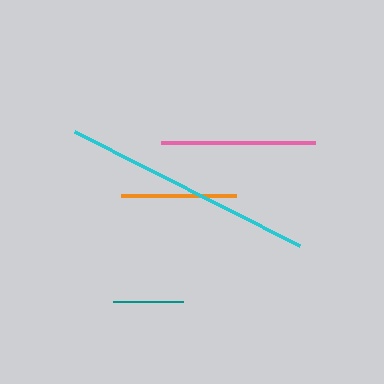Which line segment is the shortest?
The teal line is the shortest at approximately 70 pixels.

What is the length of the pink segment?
The pink segment is approximately 154 pixels long.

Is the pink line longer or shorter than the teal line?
The pink line is longer than the teal line.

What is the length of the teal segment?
The teal segment is approximately 70 pixels long.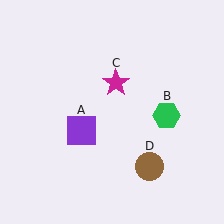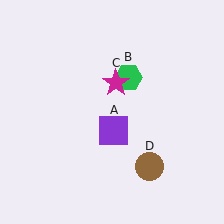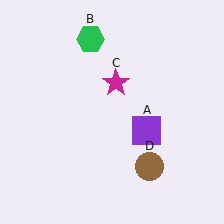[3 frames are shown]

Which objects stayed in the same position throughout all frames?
Magenta star (object C) and brown circle (object D) remained stationary.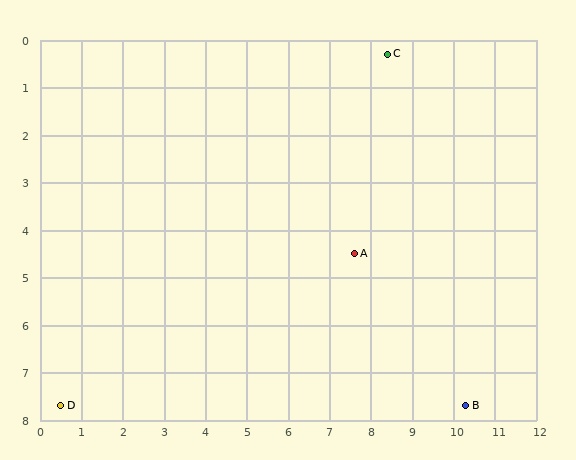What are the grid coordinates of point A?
Point A is at approximately (7.6, 4.5).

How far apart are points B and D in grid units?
Points B and D are about 9.8 grid units apart.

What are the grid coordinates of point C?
Point C is at approximately (8.4, 0.3).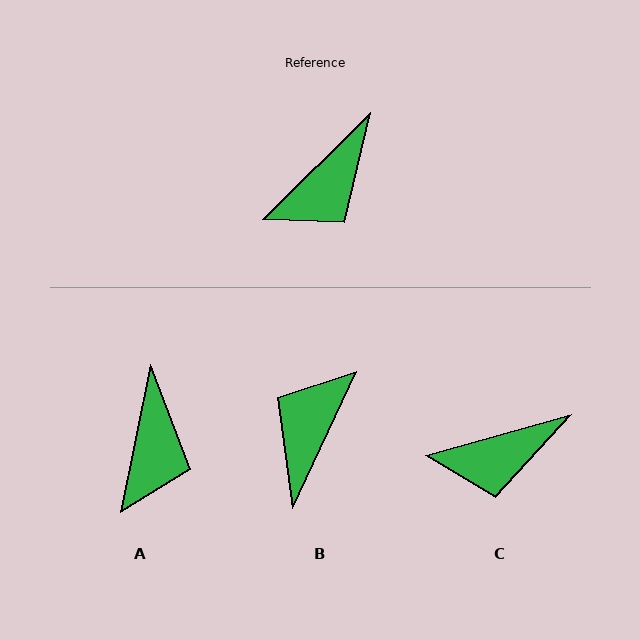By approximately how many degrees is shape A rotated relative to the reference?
Approximately 34 degrees counter-clockwise.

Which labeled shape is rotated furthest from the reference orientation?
B, about 160 degrees away.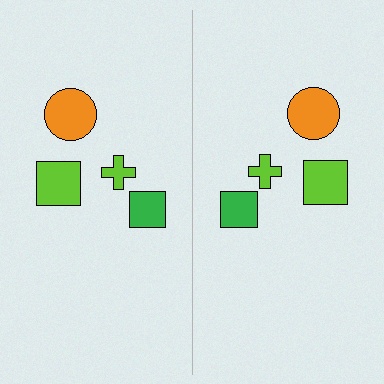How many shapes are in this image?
There are 8 shapes in this image.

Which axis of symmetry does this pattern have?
The pattern has a vertical axis of symmetry running through the center of the image.